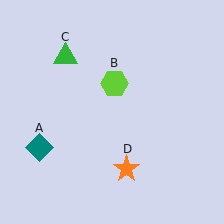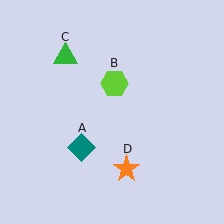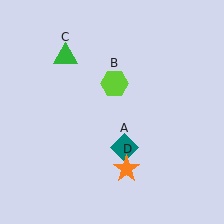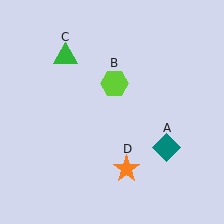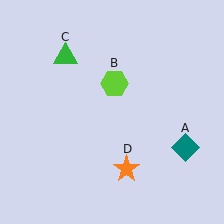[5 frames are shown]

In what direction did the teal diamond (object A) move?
The teal diamond (object A) moved right.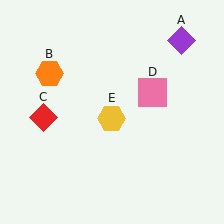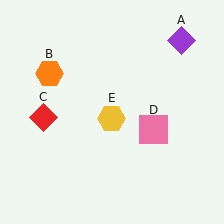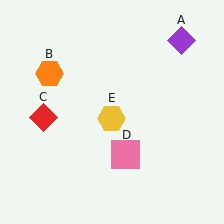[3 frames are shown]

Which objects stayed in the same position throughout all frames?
Purple diamond (object A) and orange hexagon (object B) and red diamond (object C) and yellow hexagon (object E) remained stationary.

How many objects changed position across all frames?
1 object changed position: pink square (object D).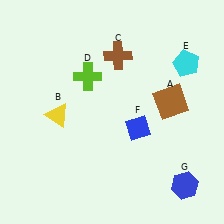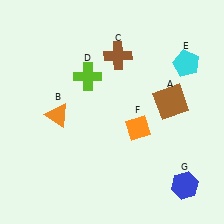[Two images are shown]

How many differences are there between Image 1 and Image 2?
There are 2 differences between the two images.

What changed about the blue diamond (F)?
In Image 1, F is blue. In Image 2, it changed to orange.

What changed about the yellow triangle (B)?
In Image 1, B is yellow. In Image 2, it changed to orange.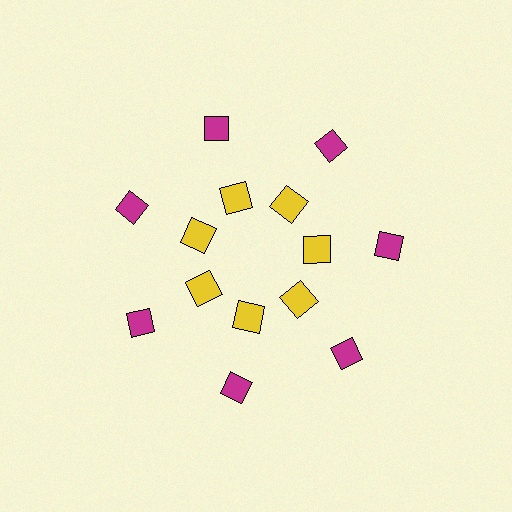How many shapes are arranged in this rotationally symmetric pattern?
There are 14 shapes, arranged in 7 groups of 2.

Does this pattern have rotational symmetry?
Yes, this pattern has 7-fold rotational symmetry. It looks the same after rotating 51 degrees around the center.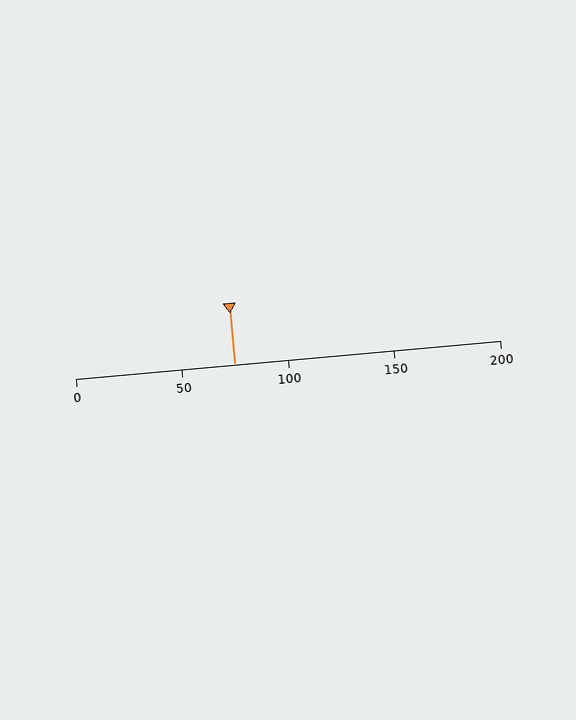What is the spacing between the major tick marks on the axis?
The major ticks are spaced 50 apart.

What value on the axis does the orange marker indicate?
The marker indicates approximately 75.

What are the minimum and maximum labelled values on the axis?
The axis runs from 0 to 200.